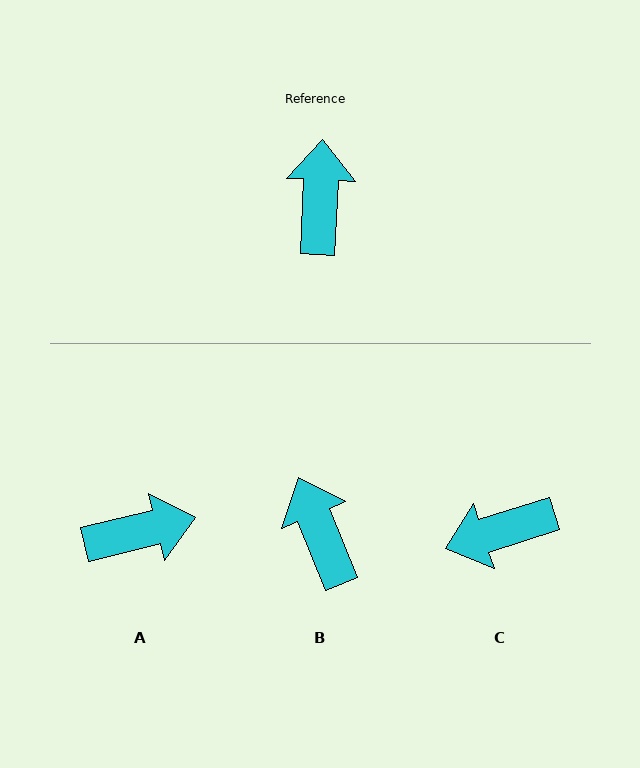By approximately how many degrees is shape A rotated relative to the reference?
Approximately 74 degrees clockwise.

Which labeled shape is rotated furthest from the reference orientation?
C, about 110 degrees away.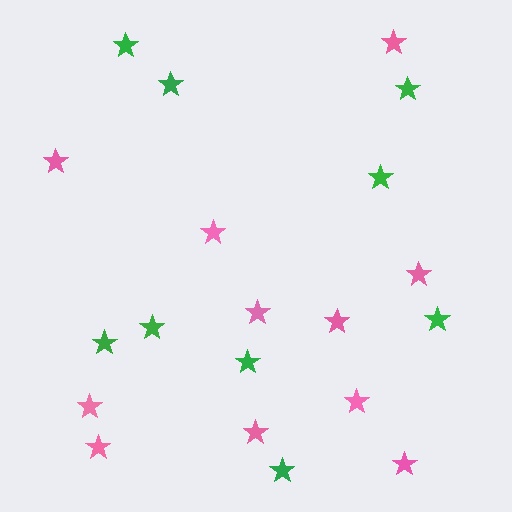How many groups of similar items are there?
There are 2 groups: one group of pink stars (11) and one group of green stars (9).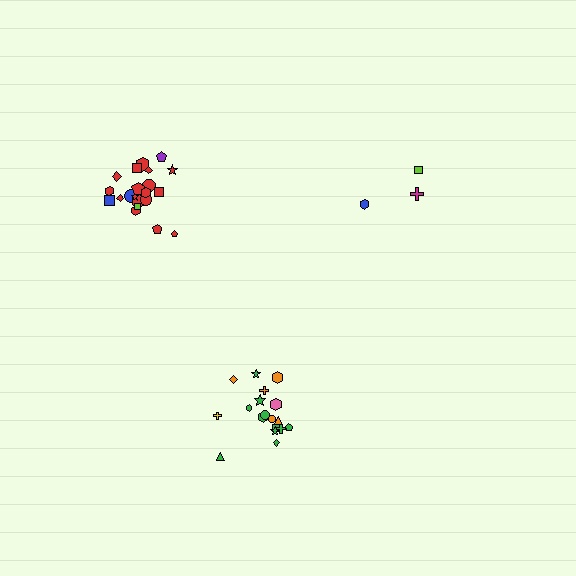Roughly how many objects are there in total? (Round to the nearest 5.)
Roughly 45 objects in total.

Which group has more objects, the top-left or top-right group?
The top-left group.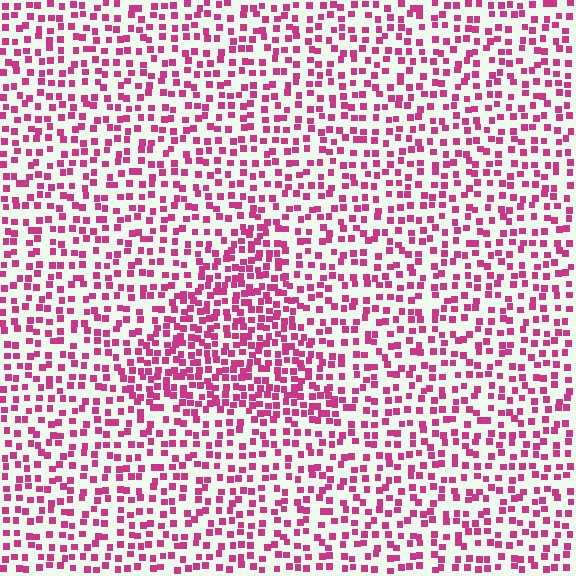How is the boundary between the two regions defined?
The boundary is defined by a change in element density (approximately 1.7x ratio). All elements are the same color, size, and shape.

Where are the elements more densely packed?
The elements are more densely packed inside the triangle boundary.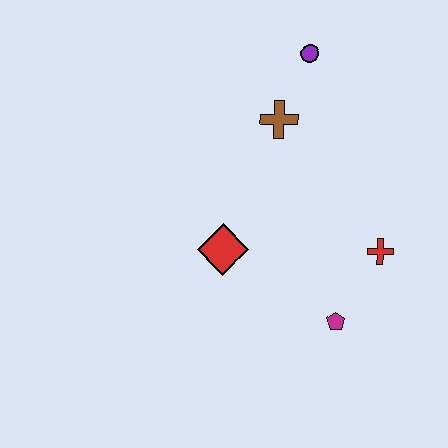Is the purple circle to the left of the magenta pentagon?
Yes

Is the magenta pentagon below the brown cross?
Yes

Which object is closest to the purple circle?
The brown cross is closest to the purple circle.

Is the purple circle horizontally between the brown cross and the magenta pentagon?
Yes